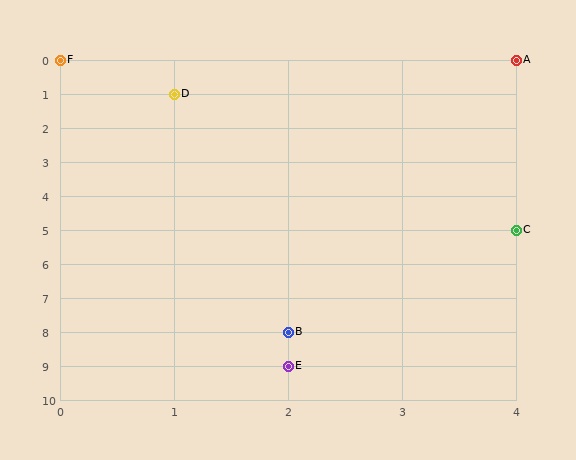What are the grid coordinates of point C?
Point C is at grid coordinates (4, 5).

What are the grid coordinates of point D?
Point D is at grid coordinates (1, 1).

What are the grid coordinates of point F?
Point F is at grid coordinates (0, 0).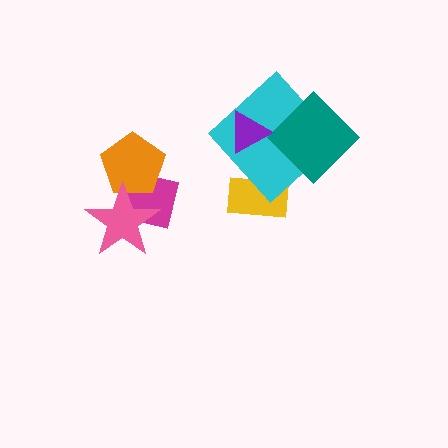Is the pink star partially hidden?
No, no other shape covers it.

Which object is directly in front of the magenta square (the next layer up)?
The orange pentagon is directly in front of the magenta square.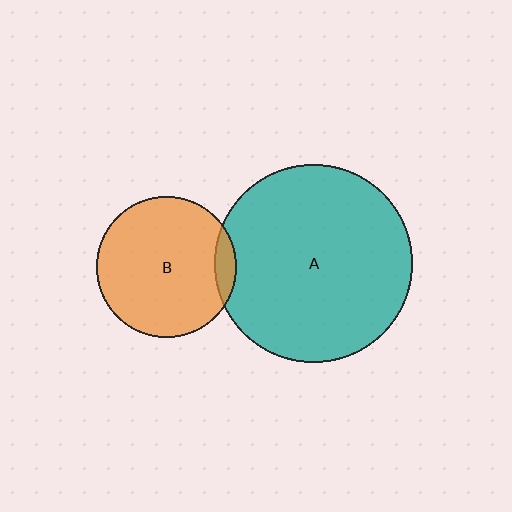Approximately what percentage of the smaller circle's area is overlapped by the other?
Approximately 10%.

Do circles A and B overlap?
Yes.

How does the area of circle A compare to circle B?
Approximately 2.0 times.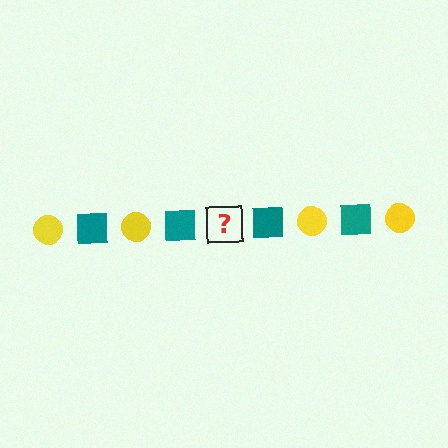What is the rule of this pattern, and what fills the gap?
The rule is that the pattern alternates between yellow circle and teal square. The gap should be filled with a yellow circle.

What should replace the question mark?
The question mark should be replaced with a yellow circle.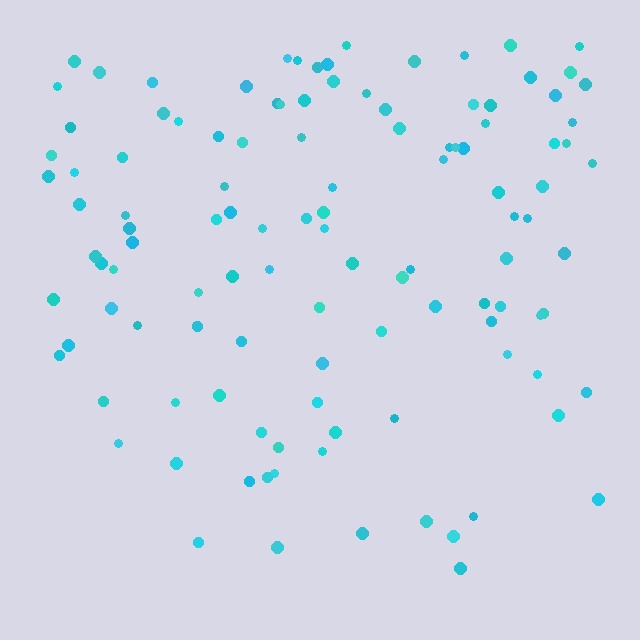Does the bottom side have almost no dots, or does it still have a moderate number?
Still a moderate number, just noticeably fewer than the top.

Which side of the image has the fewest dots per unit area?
The bottom.